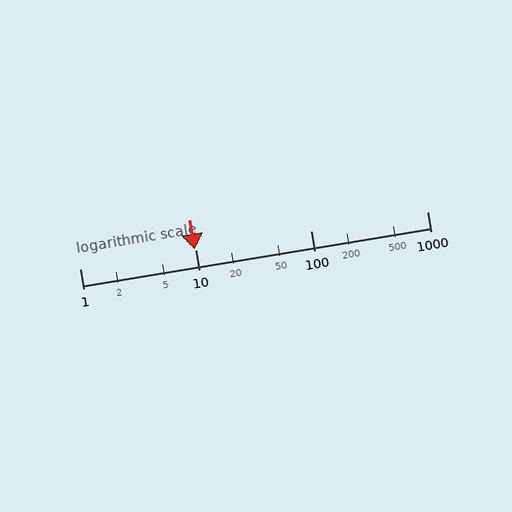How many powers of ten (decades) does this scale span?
The scale spans 3 decades, from 1 to 1000.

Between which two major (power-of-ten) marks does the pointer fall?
The pointer is between 1 and 10.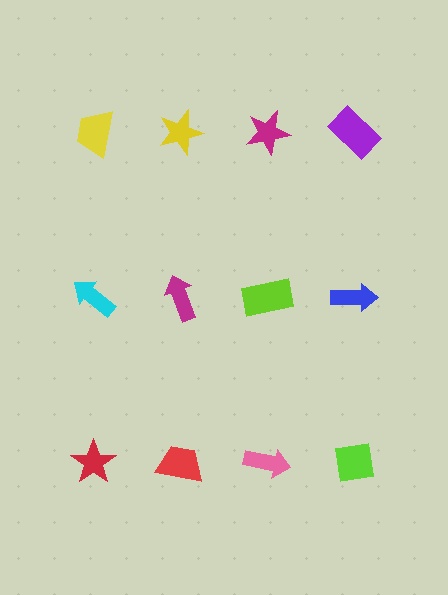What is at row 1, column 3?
A magenta star.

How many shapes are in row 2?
4 shapes.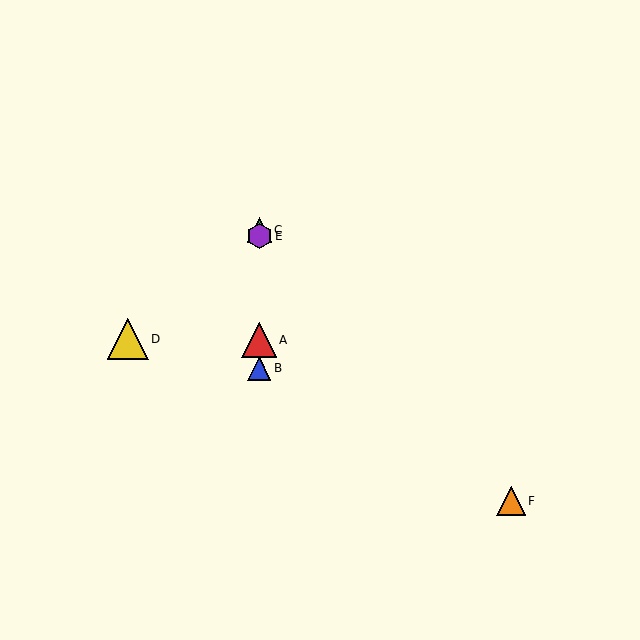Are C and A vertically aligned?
Yes, both are at x≈259.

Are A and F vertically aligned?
No, A is at x≈259 and F is at x≈511.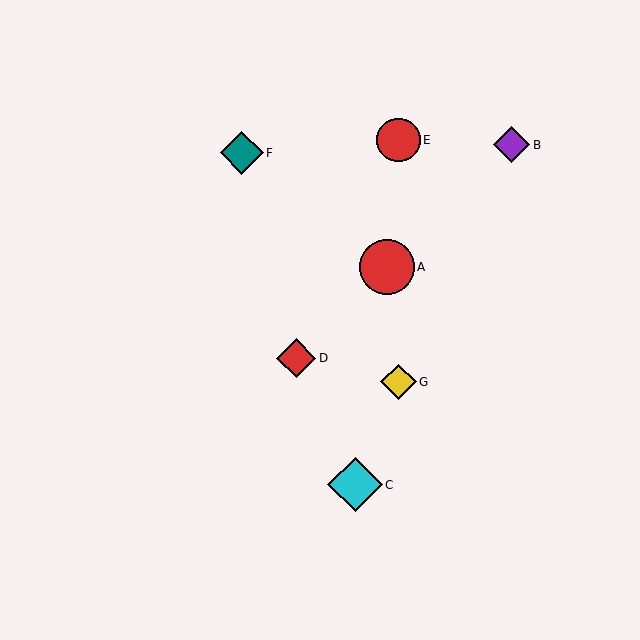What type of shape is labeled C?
Shape C is a cyan diamond.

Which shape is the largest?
The red circle (labeled A) is the largest.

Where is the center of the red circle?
The center of the red circle is at (387, 267).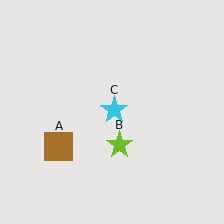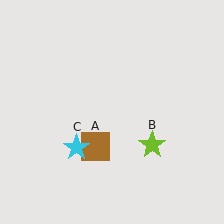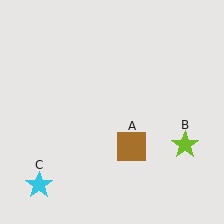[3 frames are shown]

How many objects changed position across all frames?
3 objects changed position: brown square (object A), lime star (object B), cyan star (object C).